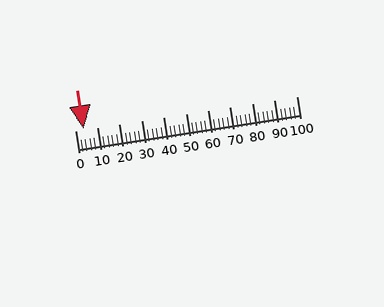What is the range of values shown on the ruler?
The ruler shows values from 0 to 100.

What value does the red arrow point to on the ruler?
The red arrow points to approximately 4.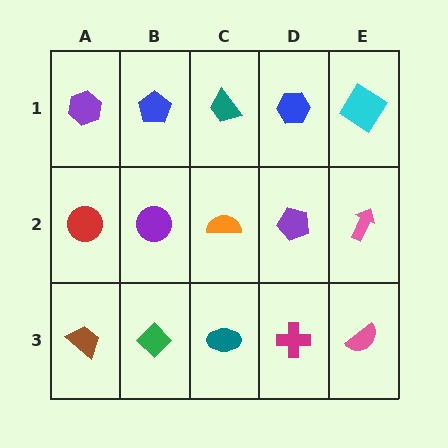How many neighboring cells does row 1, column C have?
3.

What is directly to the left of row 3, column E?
A magenta cross.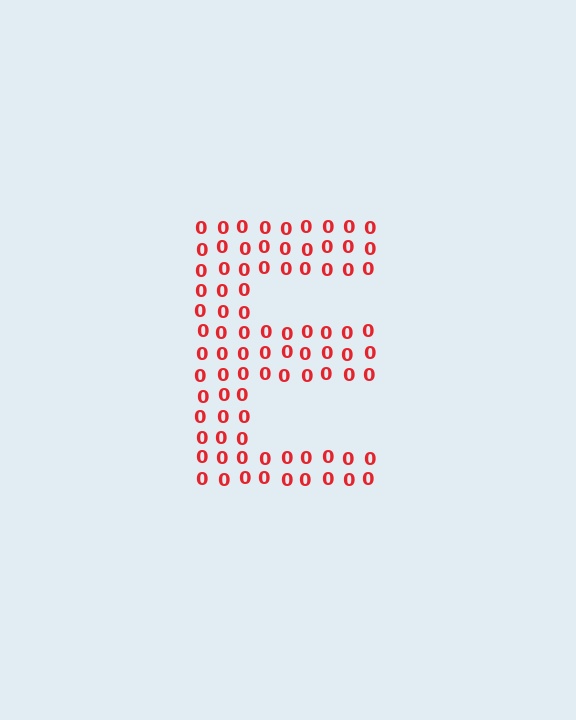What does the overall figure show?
The overall figure shows the letter E.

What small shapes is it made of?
It is made of small digit 0's.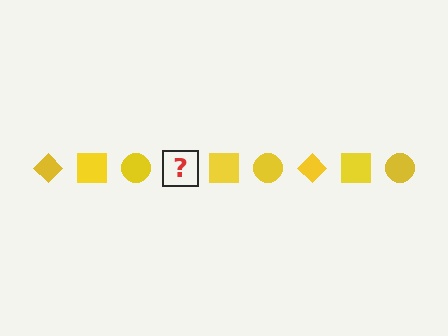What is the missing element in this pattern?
The missing element is a yellow diamond.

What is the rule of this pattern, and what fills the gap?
The rule is that the pattern cycles through diamond, square, circle shapes in yellow. The gap should be filled with a yellow diamond.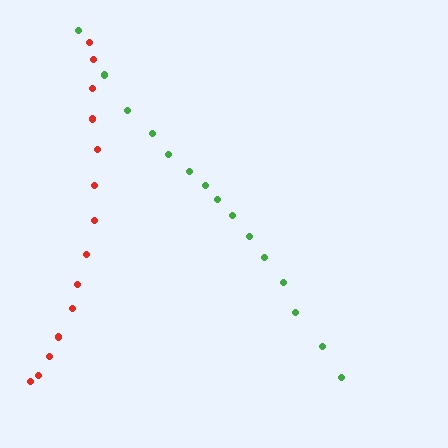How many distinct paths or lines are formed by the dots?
There are 2 distinct paths.